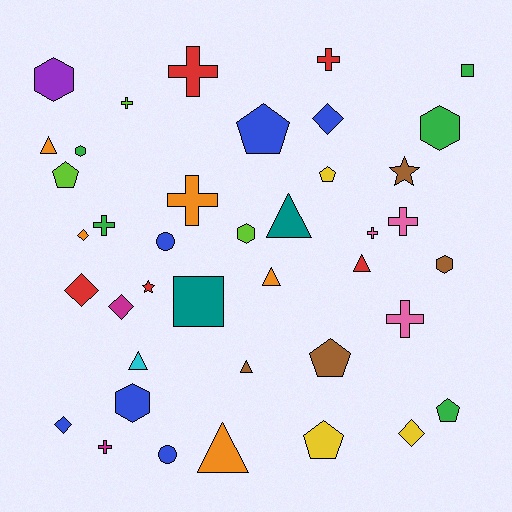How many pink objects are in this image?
There are 3 pink objects.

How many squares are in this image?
There are 2 squares.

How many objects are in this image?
There are 40 objects.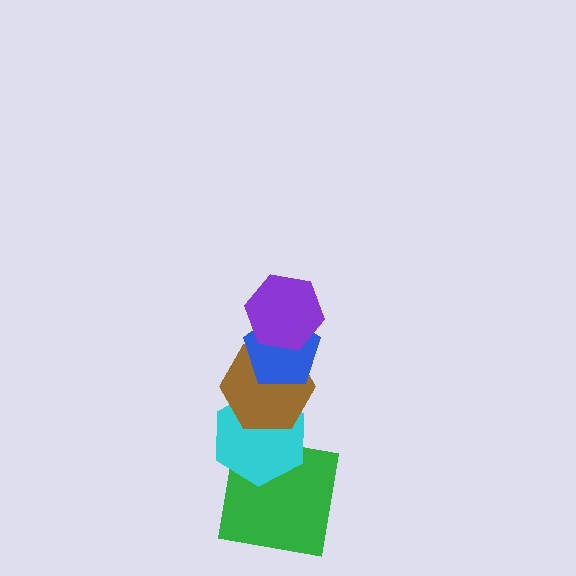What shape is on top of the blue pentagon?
The purple hexagon is on top of the blue pentagon.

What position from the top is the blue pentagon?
The blue pentagon is 2nd from the top.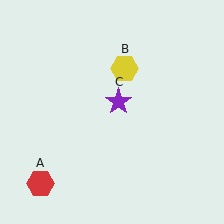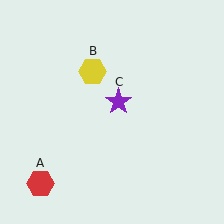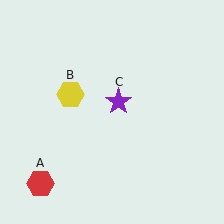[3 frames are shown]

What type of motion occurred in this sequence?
The yellow hexagon (object B) rotated counterclockwise around the center of the scene.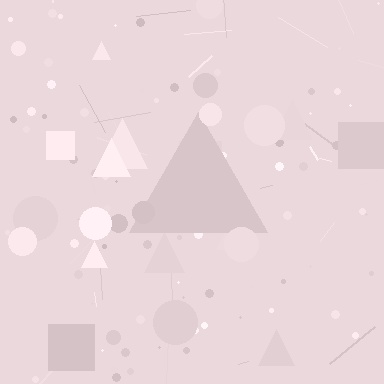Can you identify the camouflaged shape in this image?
The camouflaged shape is a triangle.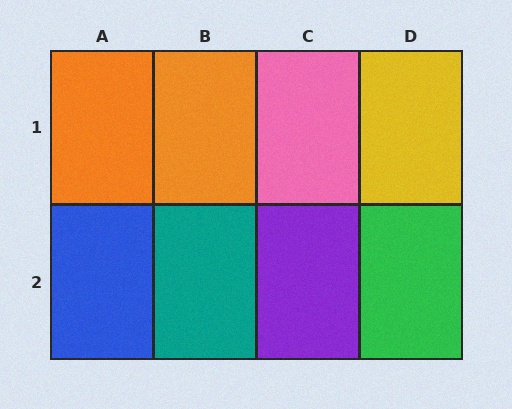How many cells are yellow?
1 cell is yellow.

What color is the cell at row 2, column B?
Teal.